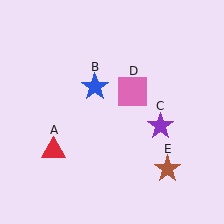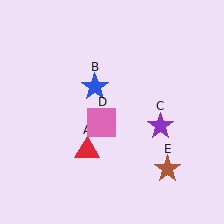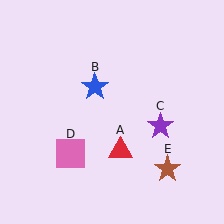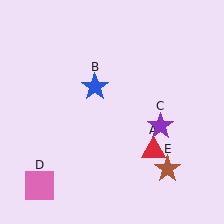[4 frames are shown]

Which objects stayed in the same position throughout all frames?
Blue star (object B) and purple star (object C) and brown star (object E) remained stationary.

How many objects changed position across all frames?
2 objects changed position: red triangle (object A), pink square (object D).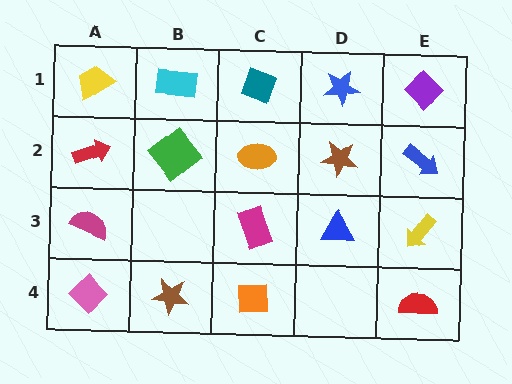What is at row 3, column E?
A yellow arrow.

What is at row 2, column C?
An orange ellipse.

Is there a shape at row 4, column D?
No, that cell is empty.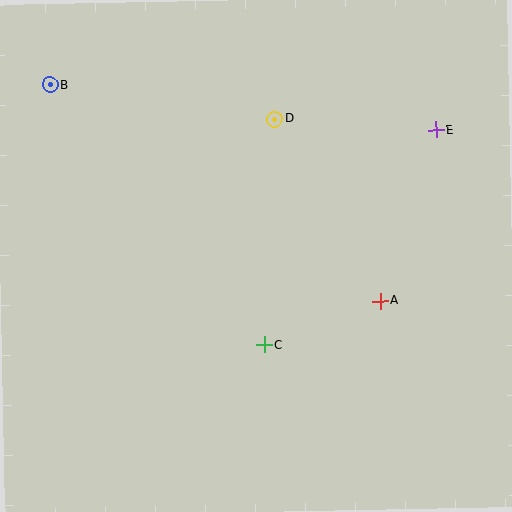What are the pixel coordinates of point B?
Point B is at (50, 85).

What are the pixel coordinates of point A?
Point A is at (380, 301).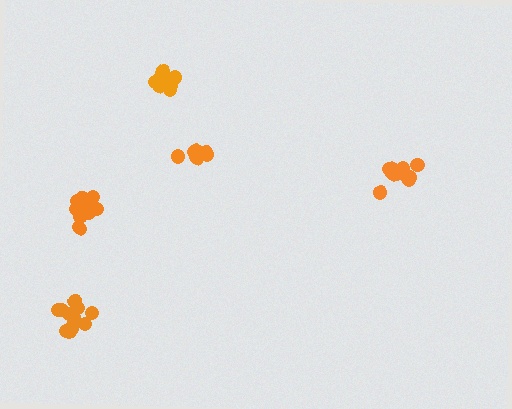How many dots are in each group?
Group 1: 14 dots, Group 2: 11 dots, Group 3: 12 dots, Group 4: 11 dots, Group 5: 15 dots (63 total).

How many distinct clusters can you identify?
There are 5 distinct clusters.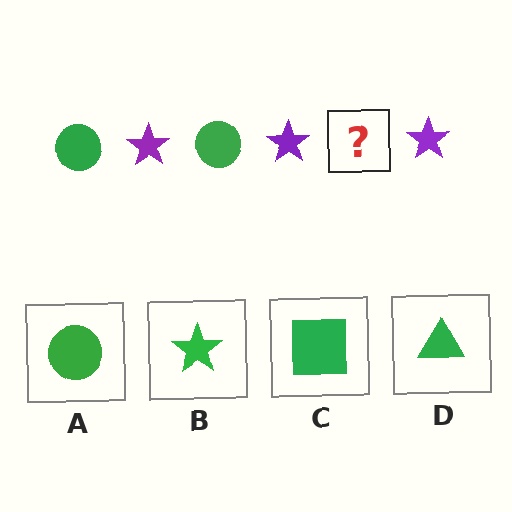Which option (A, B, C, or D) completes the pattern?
A.